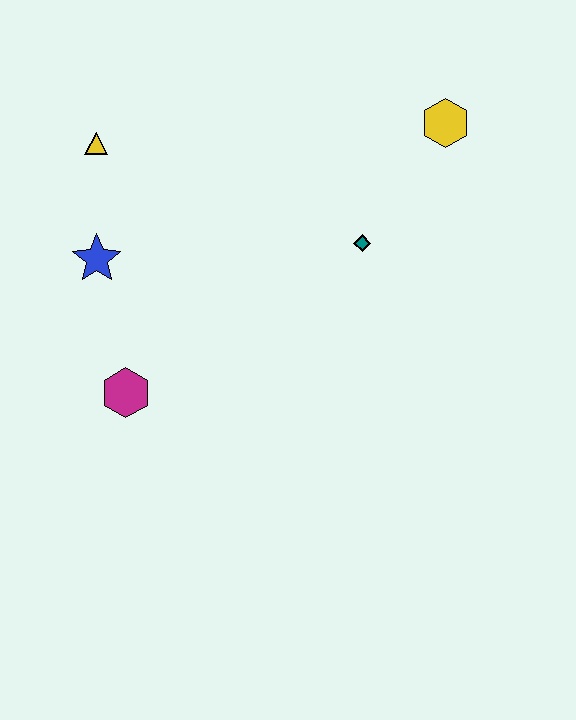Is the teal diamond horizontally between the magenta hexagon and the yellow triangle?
No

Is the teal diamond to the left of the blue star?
No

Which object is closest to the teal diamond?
The yellow hexagon is closest to the teal diamond.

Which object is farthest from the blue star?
The yellow hexagon is farthest from the blue star.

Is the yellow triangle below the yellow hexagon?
Yes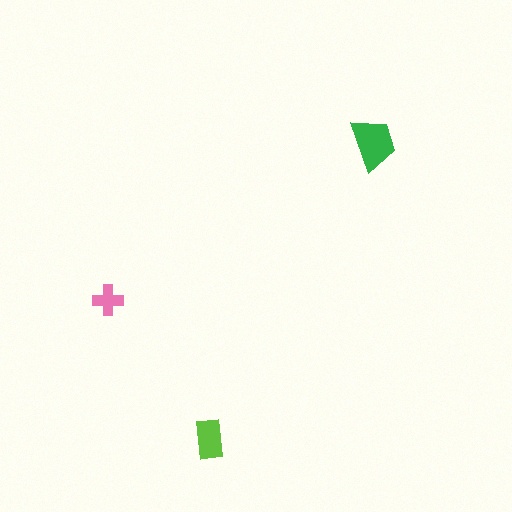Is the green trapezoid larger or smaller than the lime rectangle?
Larger.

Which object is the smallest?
The pink cross.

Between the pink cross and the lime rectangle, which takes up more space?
The lime rectangle.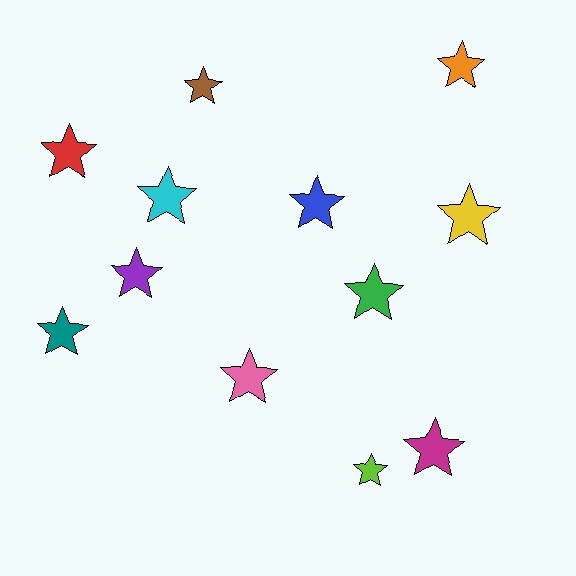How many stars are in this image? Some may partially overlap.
There are 12 stars.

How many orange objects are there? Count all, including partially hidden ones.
There is 1 orange object.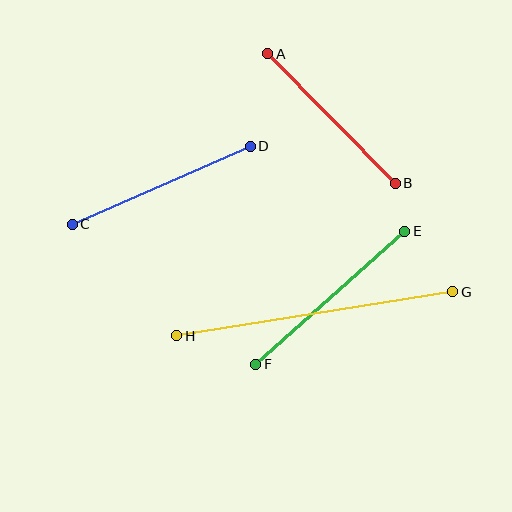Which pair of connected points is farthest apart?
Points G and H are farthest apart.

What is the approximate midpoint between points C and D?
The midpoint is at approximately (161, 185) pixels.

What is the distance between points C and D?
The distance is approximately 194 pixels.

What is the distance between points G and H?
The distance is approximately 279 pixels.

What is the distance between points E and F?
The distance is approximately 200 pixels.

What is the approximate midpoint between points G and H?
The midpoint is at approximately (315, 314) pixels.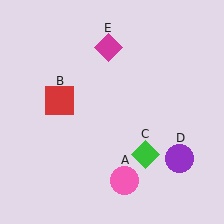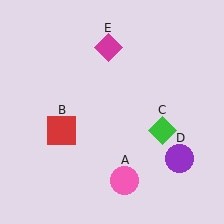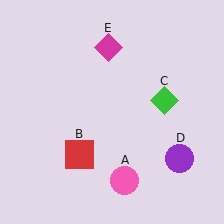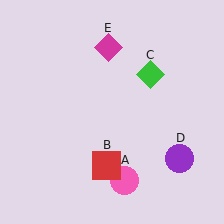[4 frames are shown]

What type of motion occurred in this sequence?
The red square (object B), green diamond (object C) rotated counterclockwise around the center of the scene.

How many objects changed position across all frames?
2 objects changed position: red square (object B), green diamond (object C).